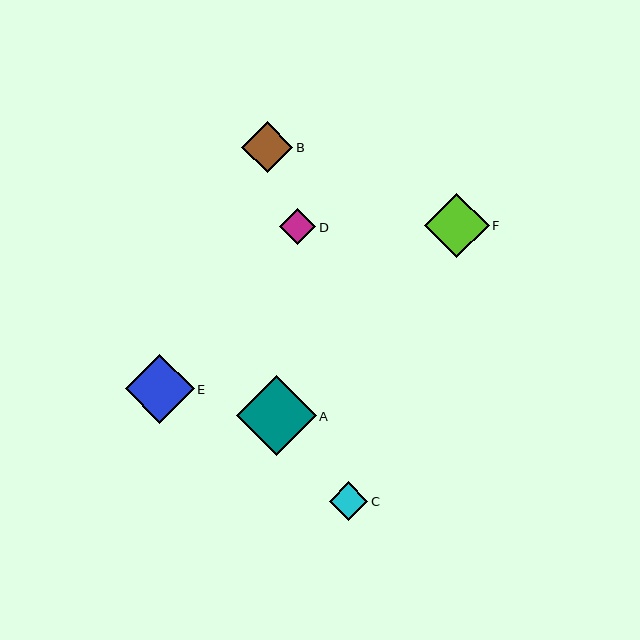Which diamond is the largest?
Diamond A is the largest with a size of approximately 80 pixels.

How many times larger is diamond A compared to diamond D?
Diamond A is approximately 2.2 times the size of diamond D.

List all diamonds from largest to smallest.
From largest to smallest: A, E, F, B, C, D.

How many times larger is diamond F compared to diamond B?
Diamond F is approximately 1.3 times the size of diamond B.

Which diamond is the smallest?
Diamond D is the smallest with a size of approximately 36 pixels.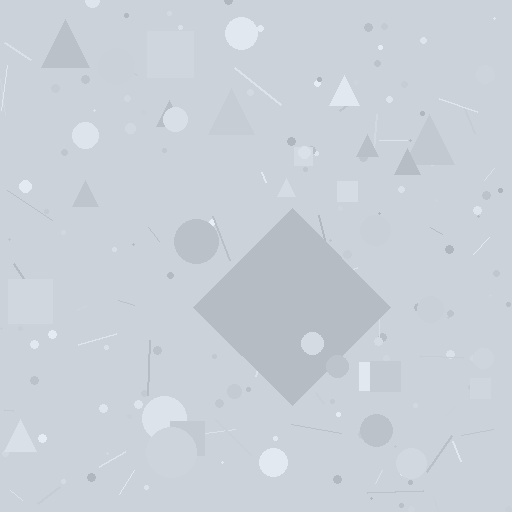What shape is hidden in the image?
A diamond is hidden in the image.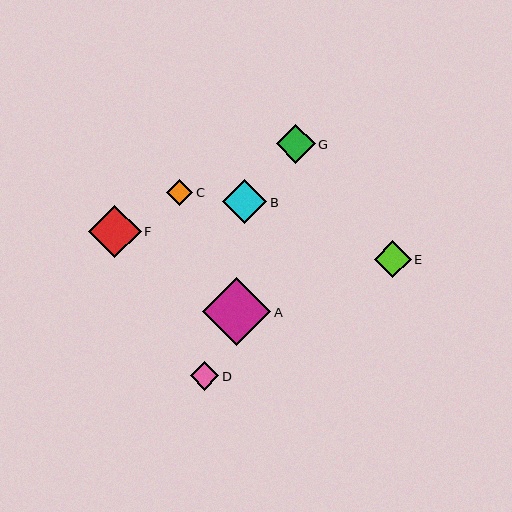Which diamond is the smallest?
Diamond C is the smallest with a size of approximately 26 pixels.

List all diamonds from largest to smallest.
From largest to smallest: A, F, B, G, E, D, C.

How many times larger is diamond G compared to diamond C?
Diamond G is approximately 1.5 times the size of diamond C.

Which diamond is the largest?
Diamond A is the largest with a size of approximately 68 pixels.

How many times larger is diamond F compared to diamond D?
Diamond F is approximately 1.8 times the size of diamond D.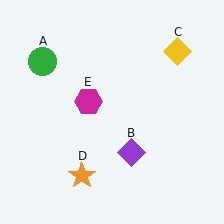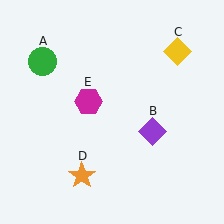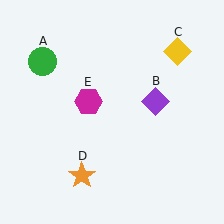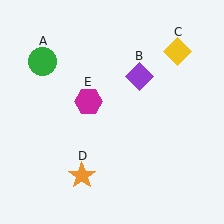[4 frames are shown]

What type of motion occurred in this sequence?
The purple diamond (object B) rotated counterclockwise around the center of the scene.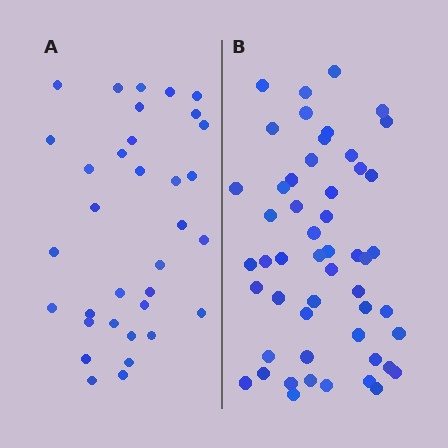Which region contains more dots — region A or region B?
Region B (the right region) has more dots.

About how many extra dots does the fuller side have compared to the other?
Region B has approximately 20 more dots than region A.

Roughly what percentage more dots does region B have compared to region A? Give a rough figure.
About 55% more.